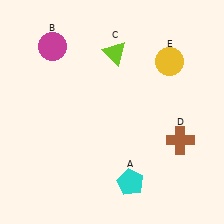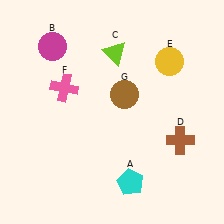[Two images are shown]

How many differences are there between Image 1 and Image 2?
There are 2 differences between the two images.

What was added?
A pink cross (F), a brown circle (G) were added in Image 2.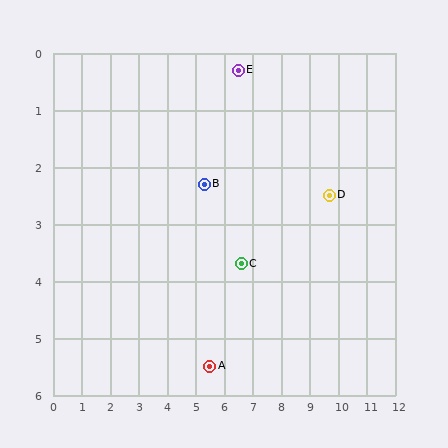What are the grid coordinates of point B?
Point B is at approximately (5.3, 2.3).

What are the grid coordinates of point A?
Point A is at approximately (5.5, 5.5).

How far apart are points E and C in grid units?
Points E and C are about 3.4 grid units apart.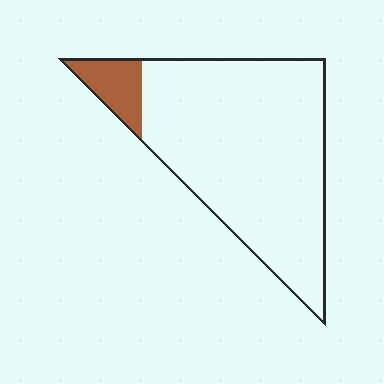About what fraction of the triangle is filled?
About one tenth (1/10).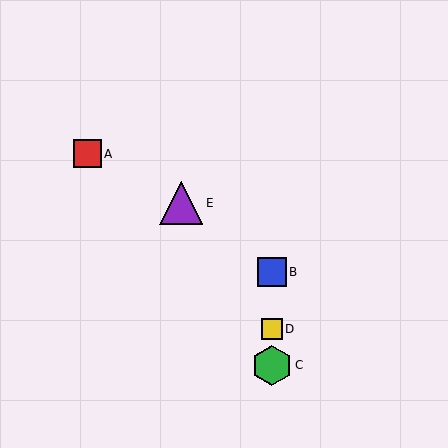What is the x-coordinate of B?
Object B is at x≈272.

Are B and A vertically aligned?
No, B is at x≈272 and A is at x≈87.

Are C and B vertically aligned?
Yes, both are at x≈272.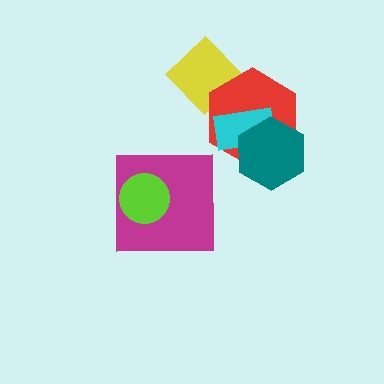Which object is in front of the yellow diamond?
The red hexagon is in front of the yellow diamond.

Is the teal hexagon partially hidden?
No, no other shape covers it.